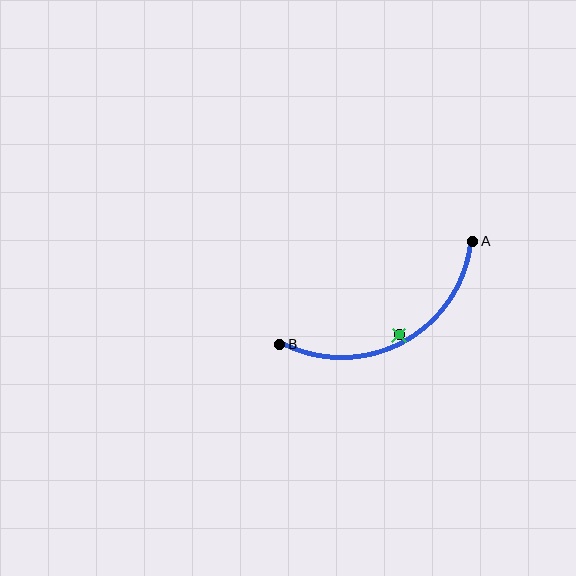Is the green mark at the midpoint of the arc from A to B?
No — the green mark does not lie on the arc at all. It sits slightly inside the curve.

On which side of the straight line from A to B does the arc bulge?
The arc bulges below the straight line connecting A and B.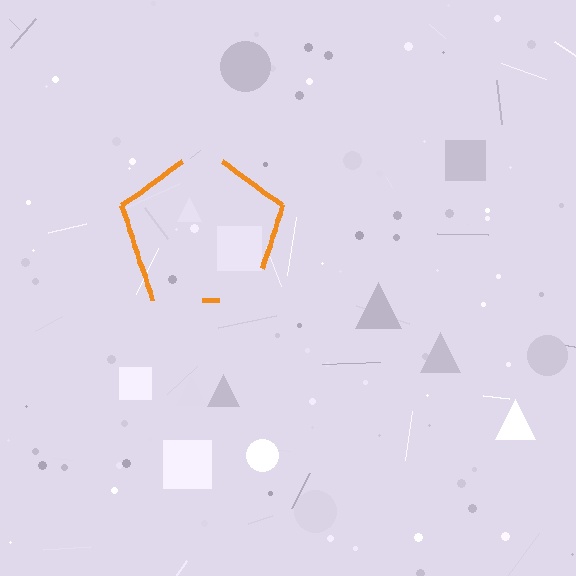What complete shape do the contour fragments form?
The contour fragments form a pentagon.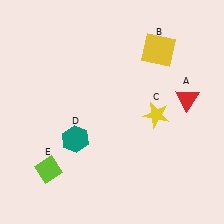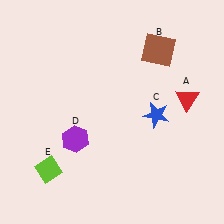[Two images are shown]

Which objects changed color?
B changed from yellow to brown. C changed from yellow to blue. D changed from teal to purple.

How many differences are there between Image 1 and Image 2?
There are 3 differences between the two images.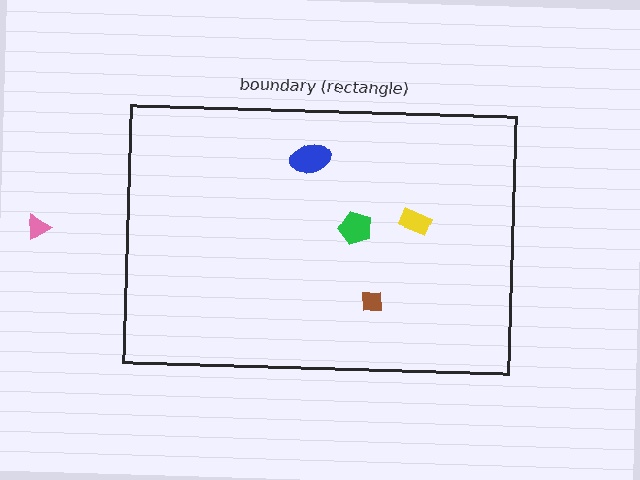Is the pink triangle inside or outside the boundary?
Outside.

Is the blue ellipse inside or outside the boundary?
Inside.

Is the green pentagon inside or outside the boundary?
Inside.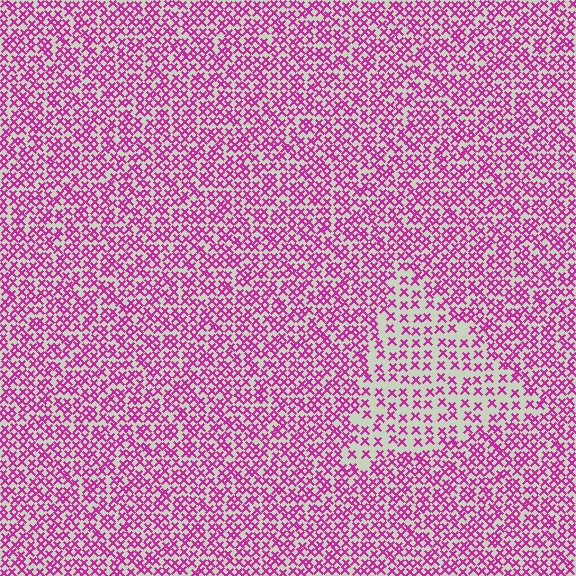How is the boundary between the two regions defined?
The boundary is defined by a change in element density (approximately 1.9x ratio). All elements are the same color, size, and shape.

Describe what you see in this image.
The image contains small magenta elements arranged at two different densities. A triangle-shaped region is visible where the elements are less densely packed than the surrounding area.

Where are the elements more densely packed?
The elements are more densely packed outside the triangle boundary.